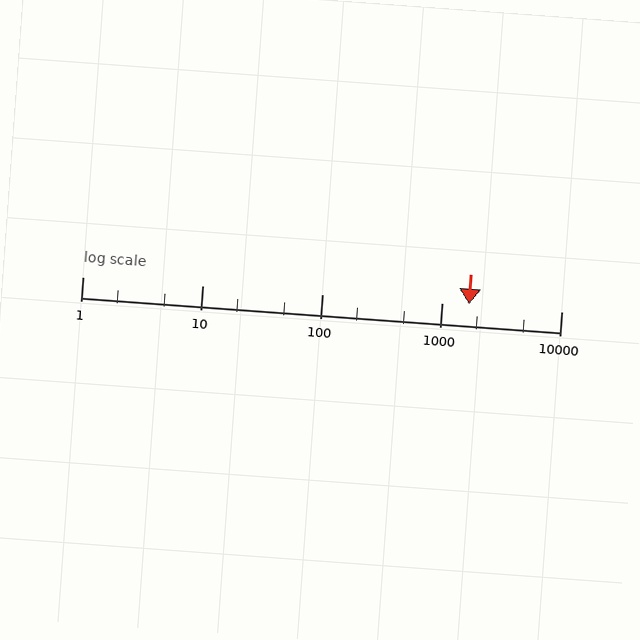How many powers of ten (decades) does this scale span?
The scale spans 4 decades, from 1 to 10000.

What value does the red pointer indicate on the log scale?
The pointer indicates approximately 1700.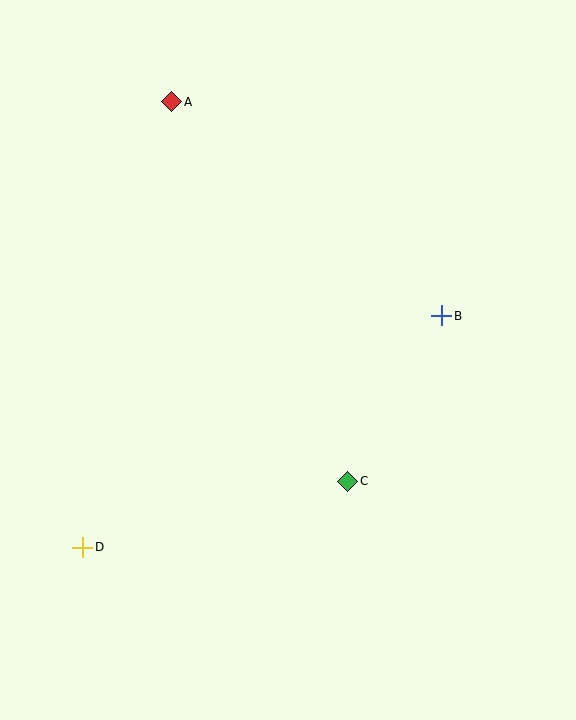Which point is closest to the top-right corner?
Point B is closest to the top-right corner.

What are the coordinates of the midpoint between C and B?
The midpoint between C and B is at (395, 398).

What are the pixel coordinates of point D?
Point D is at (83, 547).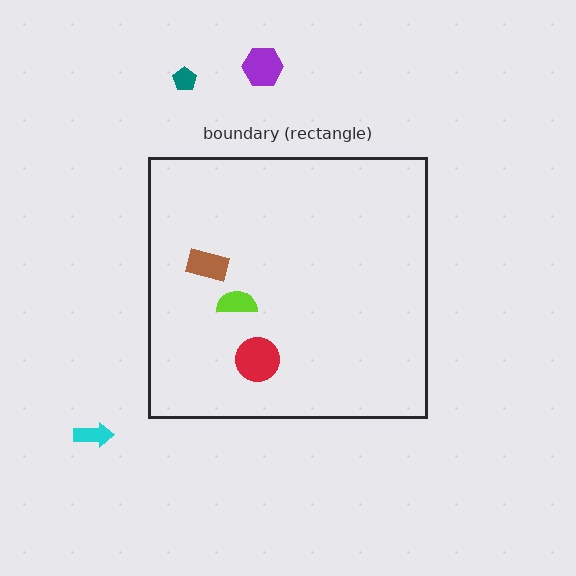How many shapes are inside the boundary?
3 inside, 3 outside.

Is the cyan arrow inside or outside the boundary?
Outside.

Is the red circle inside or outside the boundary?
Inside.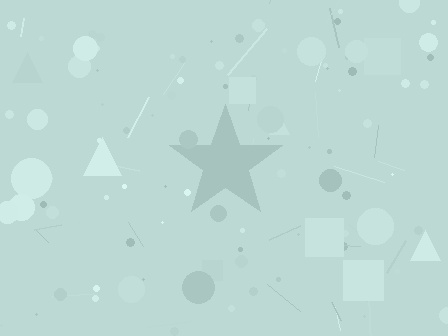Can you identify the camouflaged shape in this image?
The camouflaged shape is a star.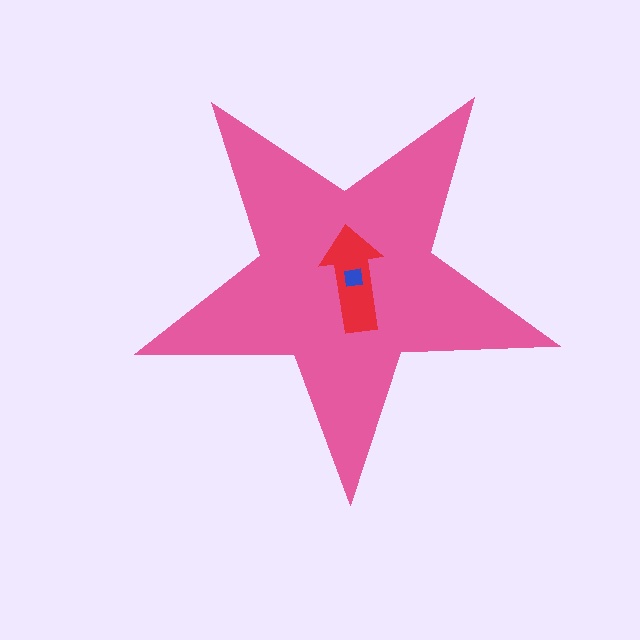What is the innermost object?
The blue square.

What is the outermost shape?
The pink star.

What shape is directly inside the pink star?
The red arrow.